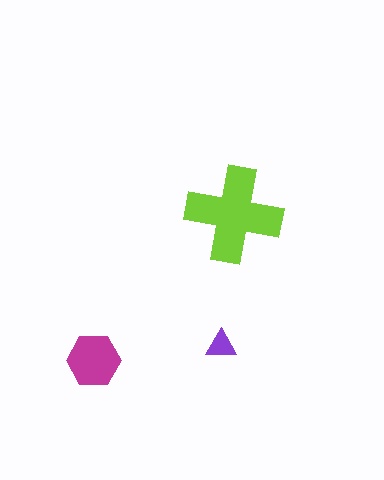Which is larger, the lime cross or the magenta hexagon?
The lime cross.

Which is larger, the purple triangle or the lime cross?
The lime cross.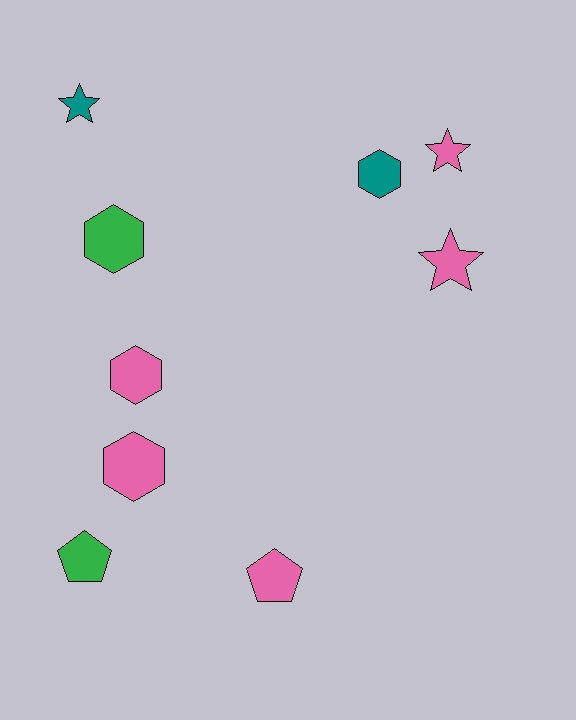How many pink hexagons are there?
There are 2 pink hexagons.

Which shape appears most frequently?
Hexagon, with 4 objects.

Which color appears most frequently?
Pink, with 5 objects.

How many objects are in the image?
There are 9 objects.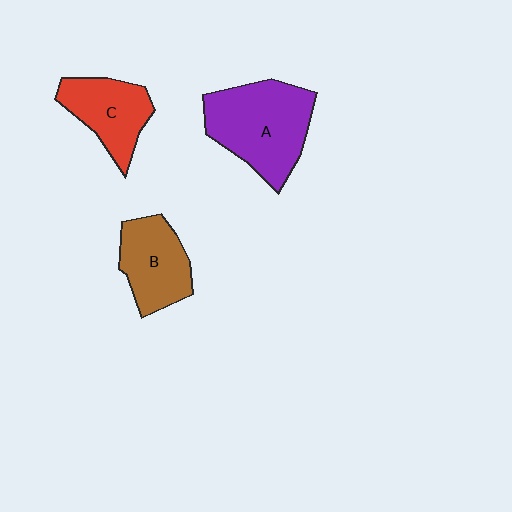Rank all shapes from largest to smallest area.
From largest to smallest: A (purple), B (brown), C (red).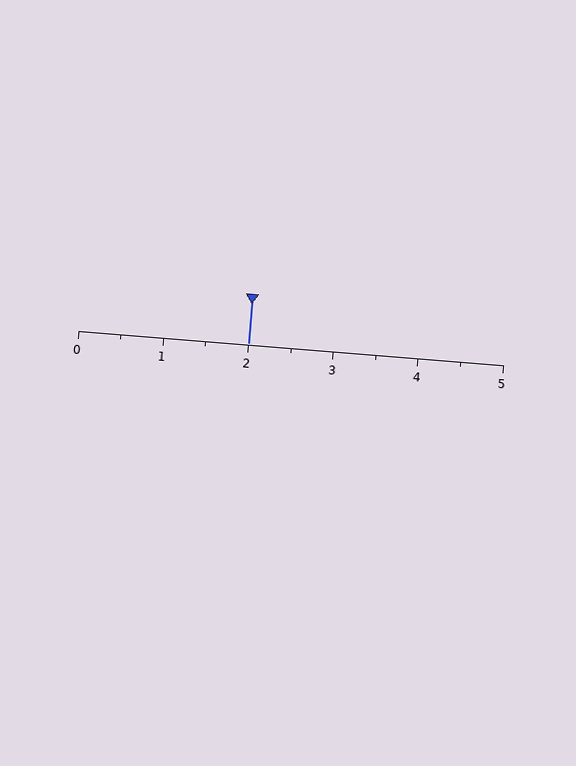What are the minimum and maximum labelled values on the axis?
The axis runs from 0 to 5.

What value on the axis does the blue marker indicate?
The marker indicates approximately 2.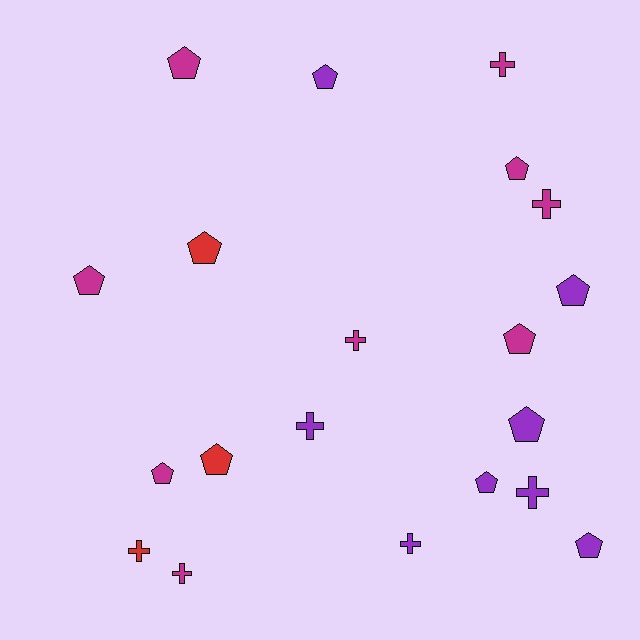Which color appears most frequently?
Magenta, with 9 objects.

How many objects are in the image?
There are 20 objects.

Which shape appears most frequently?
Pentagon, with 12 objects.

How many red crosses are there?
There is 1 red cross.